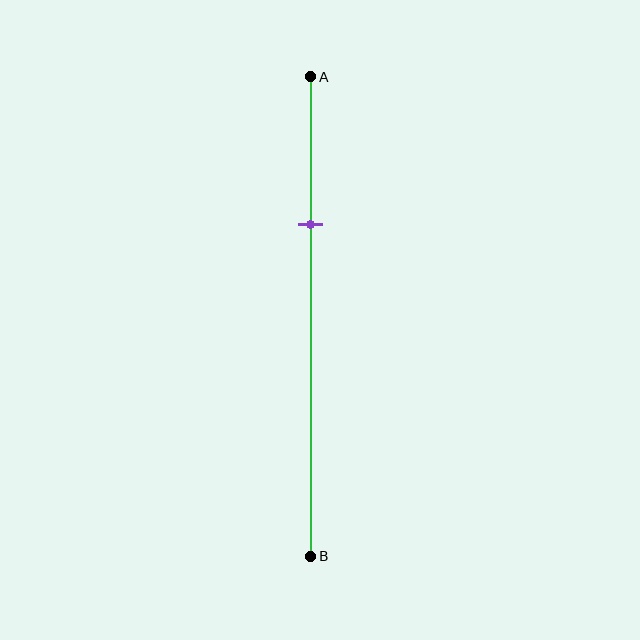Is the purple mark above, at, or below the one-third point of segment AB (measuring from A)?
The purple mark is approximately at the one-third point of segment AB.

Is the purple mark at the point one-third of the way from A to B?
Yes, the mark is approximately at the one-third point.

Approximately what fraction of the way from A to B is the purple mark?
The purple mark is approximately 30% of the way from A to B.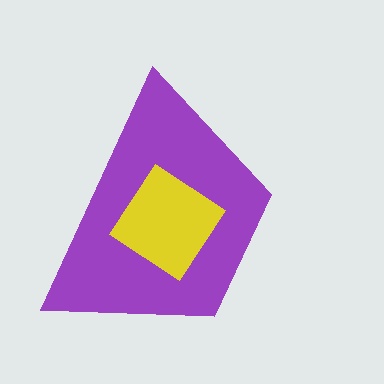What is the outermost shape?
The purple trapezoid.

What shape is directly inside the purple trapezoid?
The yellow diamond.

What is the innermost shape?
The yellow diamond.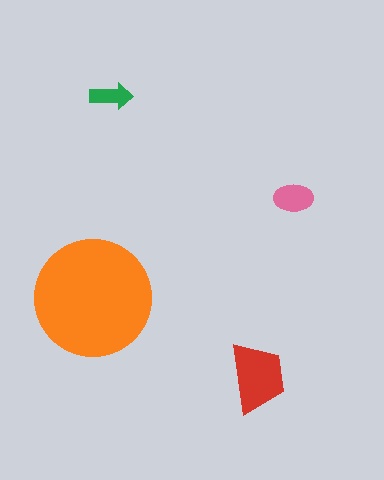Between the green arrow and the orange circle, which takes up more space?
The orange circle.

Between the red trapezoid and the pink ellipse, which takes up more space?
The red trapezoid.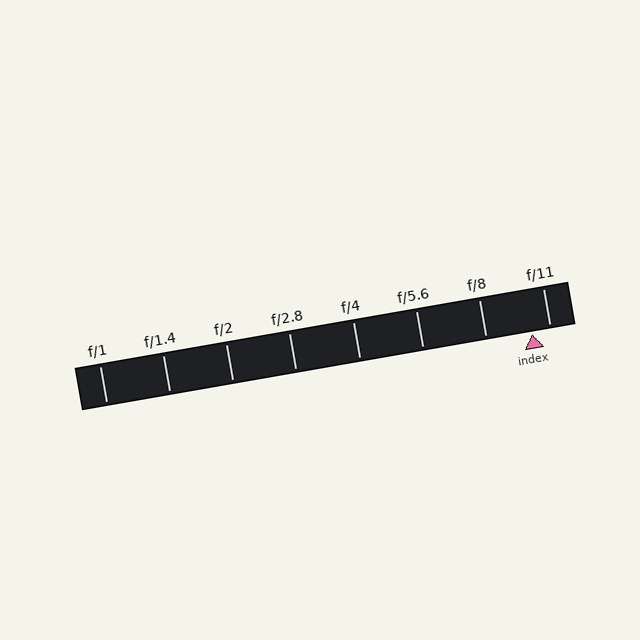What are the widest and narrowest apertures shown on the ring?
The widest aperture shown is f/1 and the narrowest is f/11.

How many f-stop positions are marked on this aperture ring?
There are 8 f-stop positions marked.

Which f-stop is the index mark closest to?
The index mark is closest to f/11.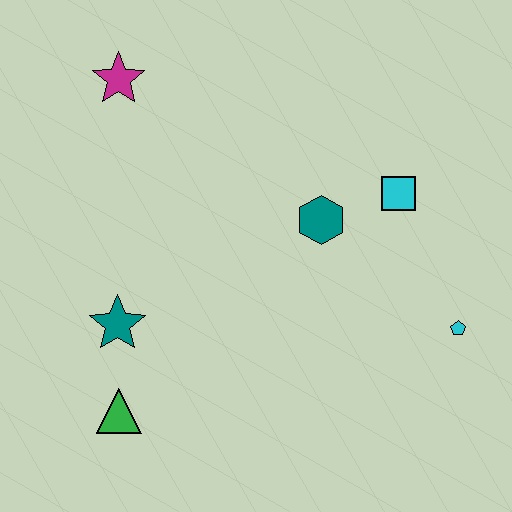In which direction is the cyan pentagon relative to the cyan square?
The cyan pentagon is below the cyan square.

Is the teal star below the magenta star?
Yes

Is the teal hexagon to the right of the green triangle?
Yes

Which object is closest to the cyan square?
The teal hexagon is closest to the cyan square.